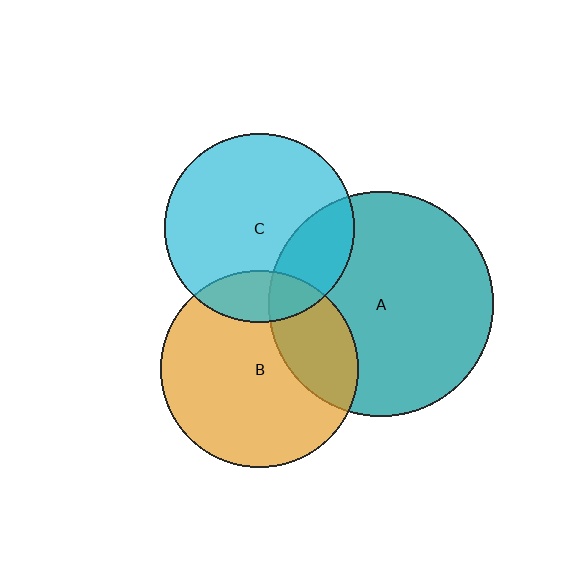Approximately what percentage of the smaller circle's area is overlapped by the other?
Approximately 15%.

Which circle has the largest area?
Circle A (teal).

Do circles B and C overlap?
Yes.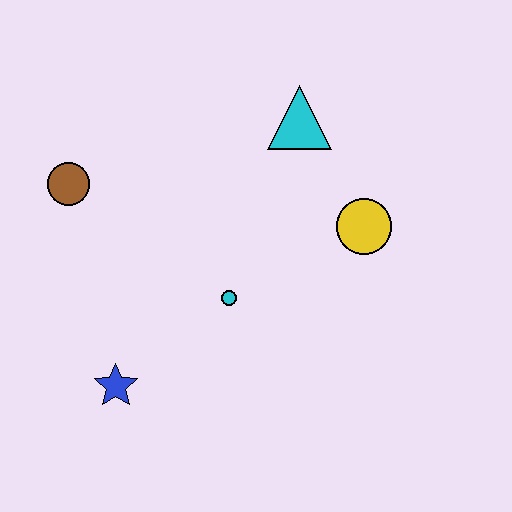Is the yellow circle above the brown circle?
No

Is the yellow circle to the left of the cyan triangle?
No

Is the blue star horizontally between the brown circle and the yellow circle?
Yes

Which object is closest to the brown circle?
The cyan circle is closest to the brown circle.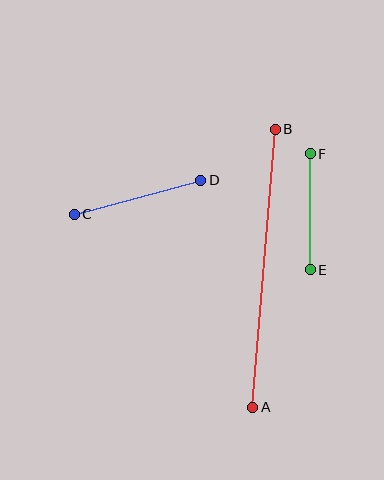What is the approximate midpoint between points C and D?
The midpoint is at approximately (138, 197) pixels.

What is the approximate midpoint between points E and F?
The midpoint is at approximately (310, 212) pixels.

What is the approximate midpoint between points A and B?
The midpoint is at approximately (264, 268) pixels.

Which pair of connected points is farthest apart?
Points A and B are farthest apart.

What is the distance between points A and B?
The distance is approximately 279 pixels.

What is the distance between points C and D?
The distance is approximately 131 pixels.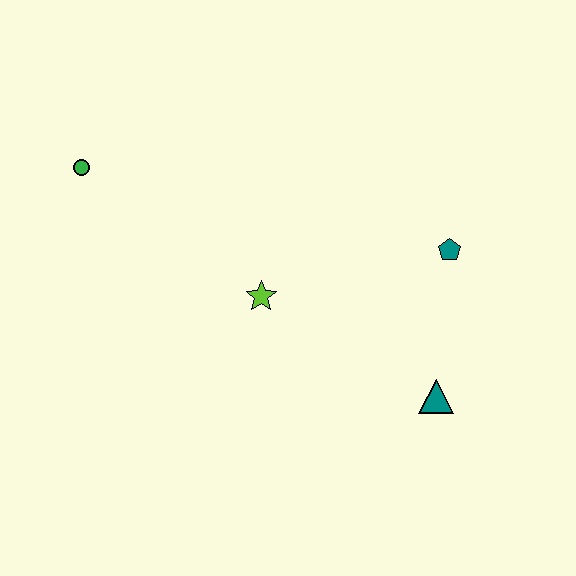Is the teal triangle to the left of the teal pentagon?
Yes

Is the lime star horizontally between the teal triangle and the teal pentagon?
No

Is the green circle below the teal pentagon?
No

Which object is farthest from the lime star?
The green circle is farthest from the lime star.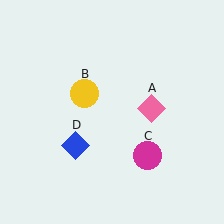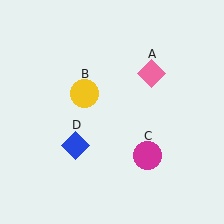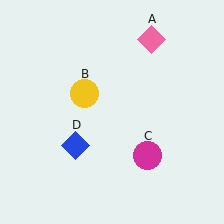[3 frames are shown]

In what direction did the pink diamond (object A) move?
The pink diamond (object A) moved up.